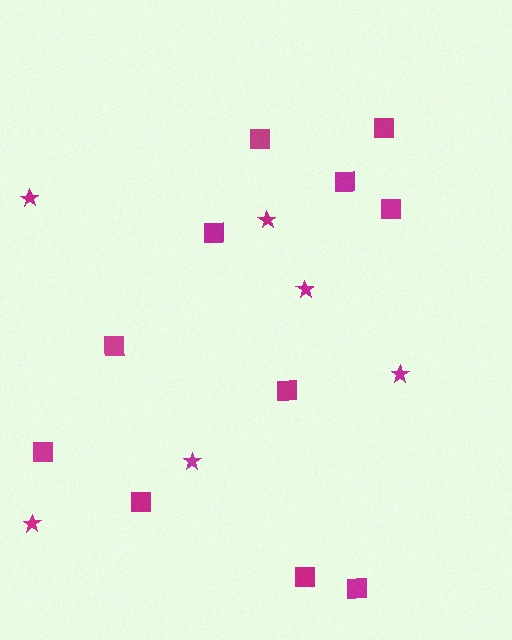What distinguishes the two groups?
There are 2 groups: one group of squares (11) and one group of stars (6).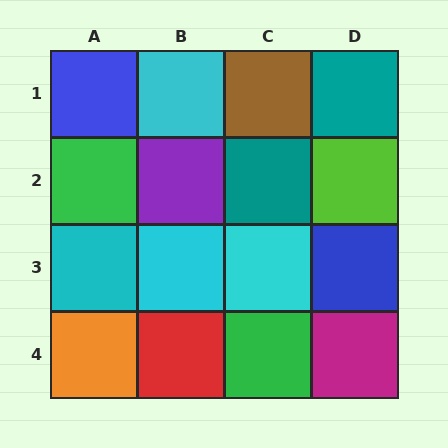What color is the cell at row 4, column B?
Red.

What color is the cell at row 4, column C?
Green.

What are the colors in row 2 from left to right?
Green, purple, teal, lime.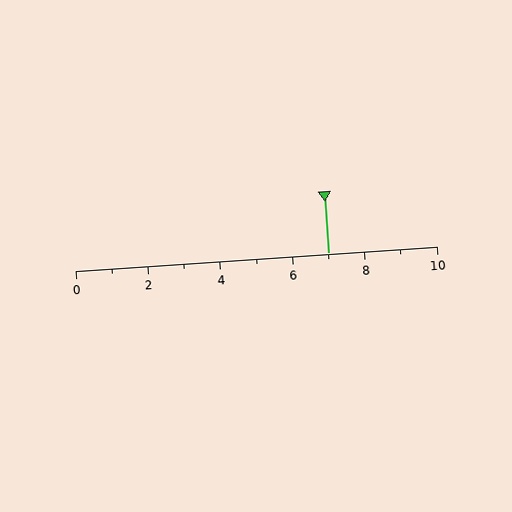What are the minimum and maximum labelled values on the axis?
The axis runs from 0 to 10.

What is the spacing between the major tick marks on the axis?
The major ticks are spaced 2 apart.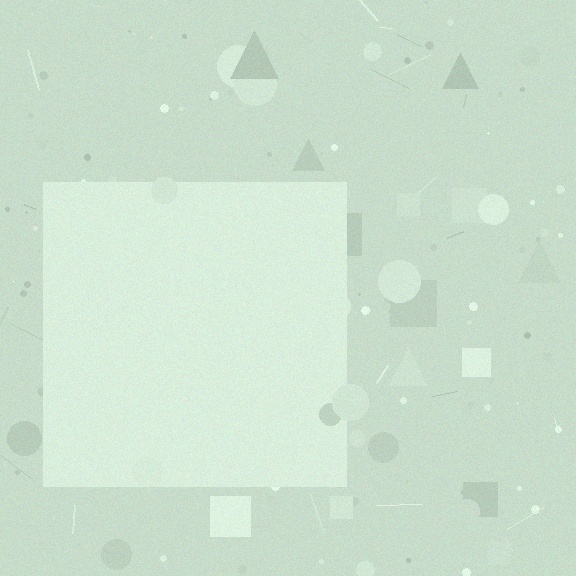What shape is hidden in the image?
A square is hidden in the image.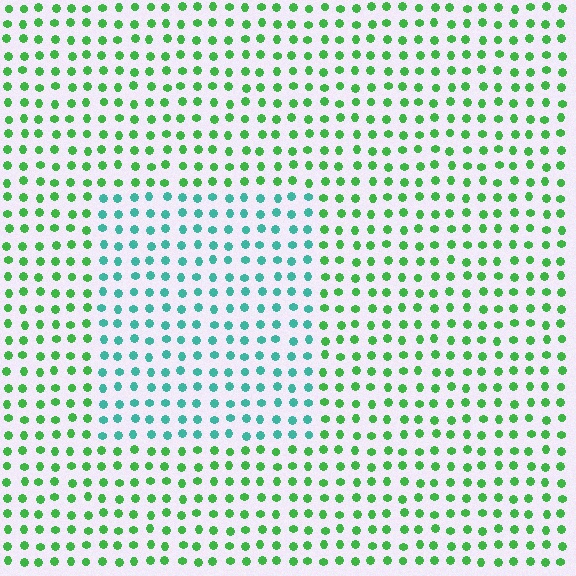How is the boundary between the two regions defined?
The boundary is defined purely by a slight shift in hue (about 46 degrees). Spacing, size, and orientation are identical on both sides.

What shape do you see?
I see a rectangle.